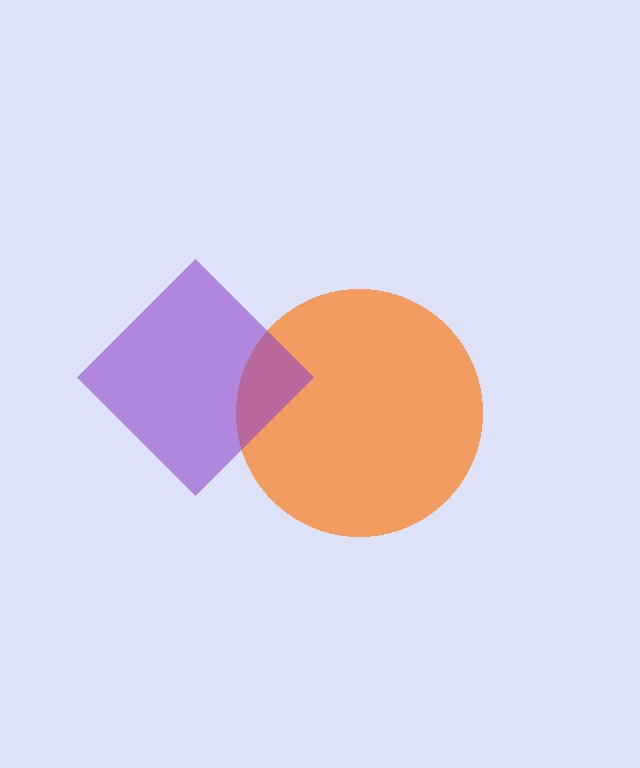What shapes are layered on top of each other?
The layered shapes are: an orange circle, a purple diamond.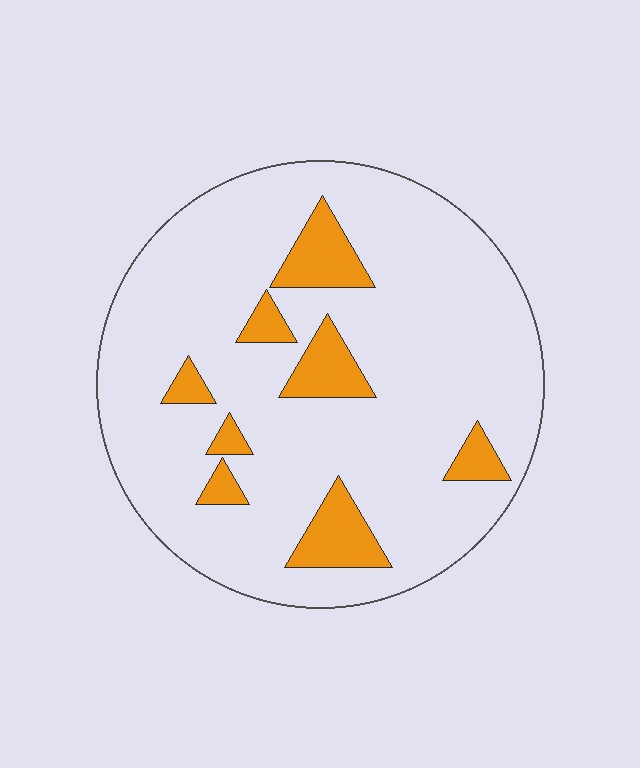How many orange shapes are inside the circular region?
8.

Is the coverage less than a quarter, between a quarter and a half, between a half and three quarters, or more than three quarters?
Less than a quarter.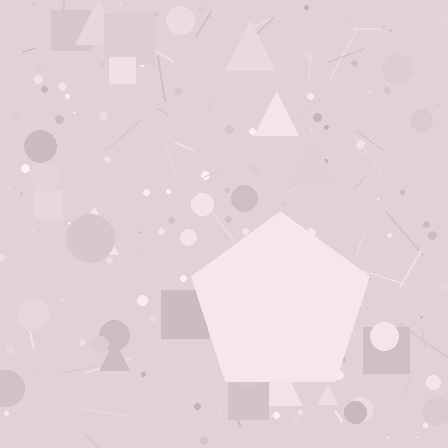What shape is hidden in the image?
A pentagon is hidden in the image.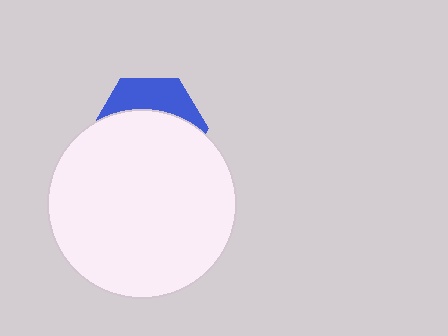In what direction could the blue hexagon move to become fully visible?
The blue hexagon could move up. That would shift it out from behind the white circle entirely.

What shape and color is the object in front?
The object in front is a white circle.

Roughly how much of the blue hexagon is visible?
A small part of it is visible (roughly 33%).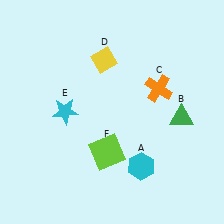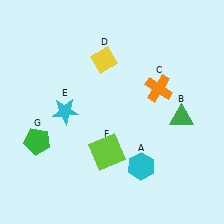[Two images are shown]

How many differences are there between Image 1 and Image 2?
There is 1 difference between the two images.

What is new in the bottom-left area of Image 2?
A green pentagon (G) was added in the bottom-left area of Image 2.